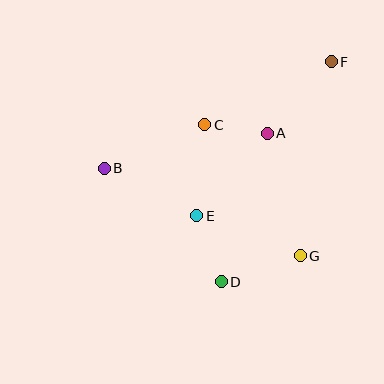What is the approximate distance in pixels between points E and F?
The distance between E and F is approximately 204 pixels.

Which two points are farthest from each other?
Points B and F are farthest from each other.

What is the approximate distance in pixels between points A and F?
The distance between A and F is approximately 96 pixels.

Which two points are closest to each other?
Points A and C are closest to each other.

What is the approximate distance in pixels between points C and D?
The distance between C and D is approximately 158 pixels.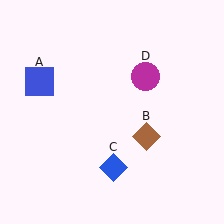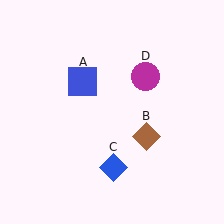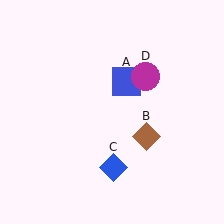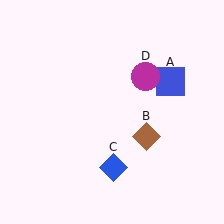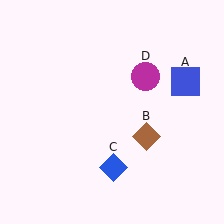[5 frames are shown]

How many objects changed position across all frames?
1 object changed position: blue square (object A).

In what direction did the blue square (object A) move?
The blue square (object A) moved right.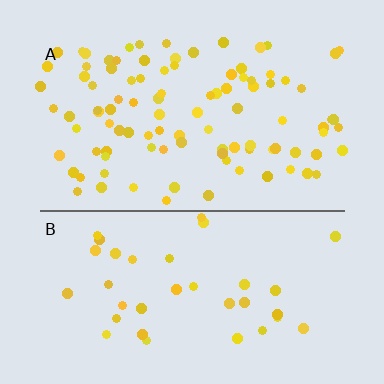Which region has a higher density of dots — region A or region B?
A (the top).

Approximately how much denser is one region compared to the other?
Approximately 2.7× — region A over region B.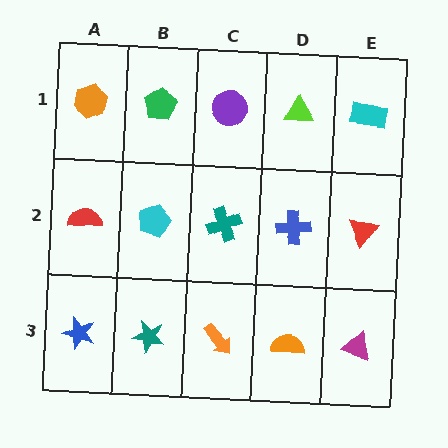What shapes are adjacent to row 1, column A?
A red semicircle (row 2, column A), a green pentagon (row 1, column B).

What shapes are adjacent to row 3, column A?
A red semicircle (row 2, column A), a teal star (row 3, column B).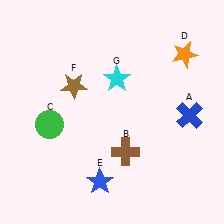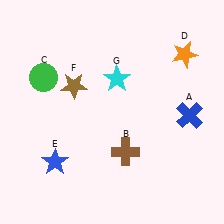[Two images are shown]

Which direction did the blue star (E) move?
The blue star (E) moved left.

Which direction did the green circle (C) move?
The green circle (C) moved up.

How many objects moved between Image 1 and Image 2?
2 objects moved between the two images.